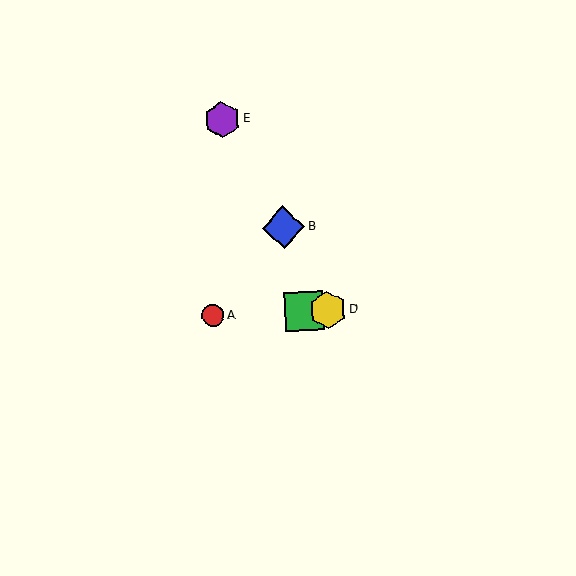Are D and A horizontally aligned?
Yes, both are at y≈310.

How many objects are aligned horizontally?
3 objects (A, C, D) are aligned horizontally.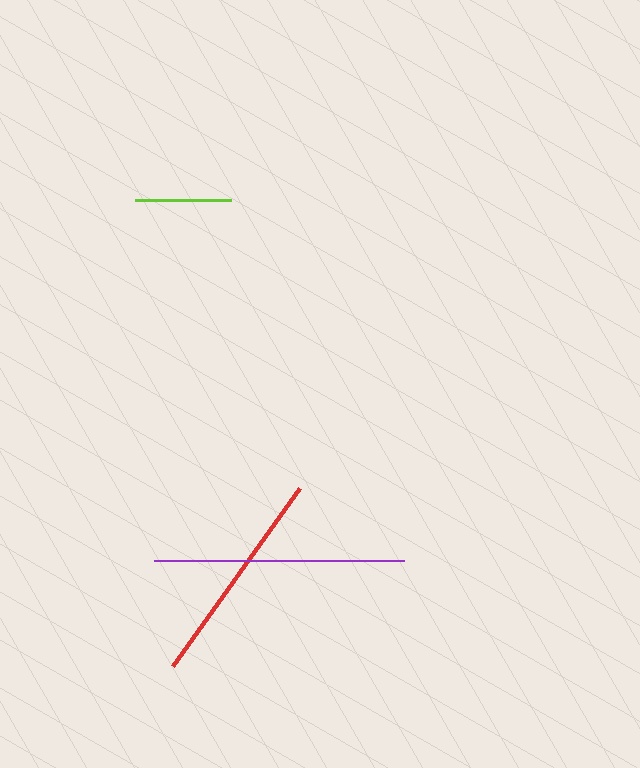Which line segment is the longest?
The purple line is the longest at approximately 250 pixels.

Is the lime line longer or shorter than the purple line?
The purple line is longer than the lime line.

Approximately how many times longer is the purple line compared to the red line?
The purple line is approximately 1.1 times the length of the red line.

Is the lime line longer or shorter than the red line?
The red line is longer than the lime line.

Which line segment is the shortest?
The lime line is the shortest at approximately 96 pixels.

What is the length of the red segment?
The red segment is approximately 218 pixels long.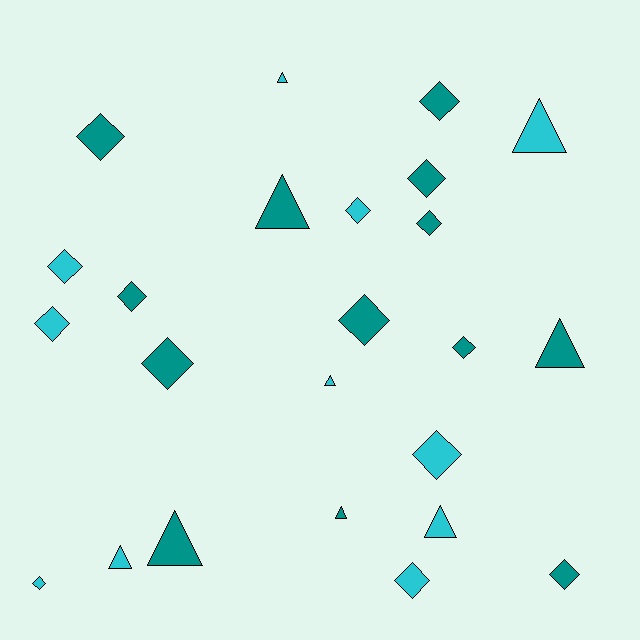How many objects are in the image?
There are 24 objects.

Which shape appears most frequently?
Diamond, with 15 objects.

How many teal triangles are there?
There are 4 teal triangles.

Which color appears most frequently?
Teal, with 13 objects.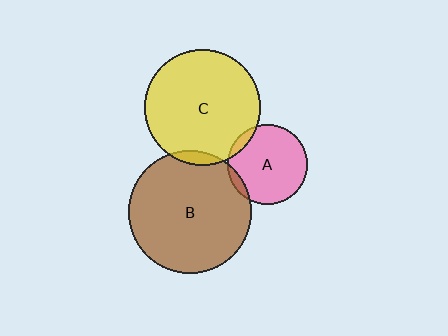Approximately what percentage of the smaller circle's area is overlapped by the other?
Approximately 10%.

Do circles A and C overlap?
Yes.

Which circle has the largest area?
Circle B (brown).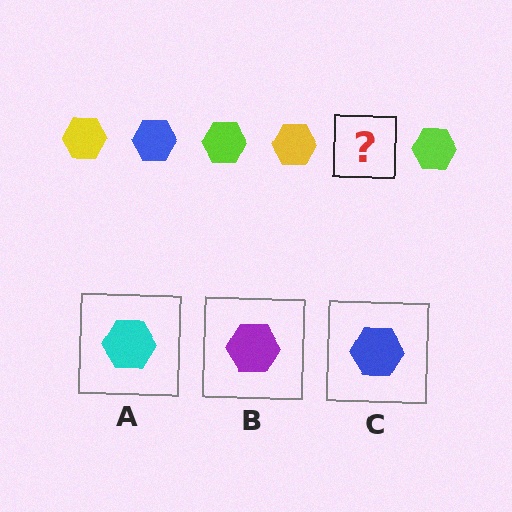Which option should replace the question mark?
Option C.